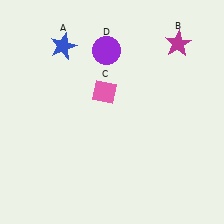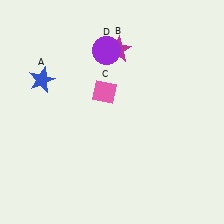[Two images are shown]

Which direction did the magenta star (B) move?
The magenta star (B) moved left.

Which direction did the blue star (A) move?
The blue star (A) moved down.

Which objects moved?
The objects that moved are: the blue star (A), the magenta star (B).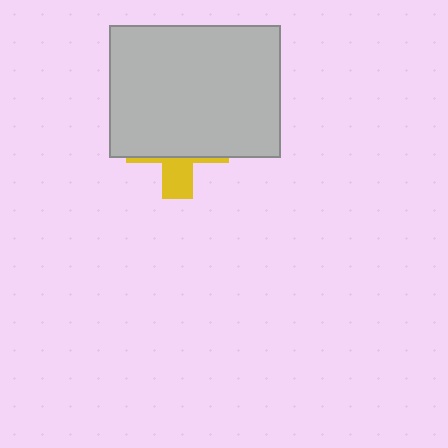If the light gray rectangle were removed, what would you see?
You would see the complete yellow cross.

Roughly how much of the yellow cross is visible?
A small part of it is visible (roughly 32%).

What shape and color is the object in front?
The object in front is a light gray rectangle.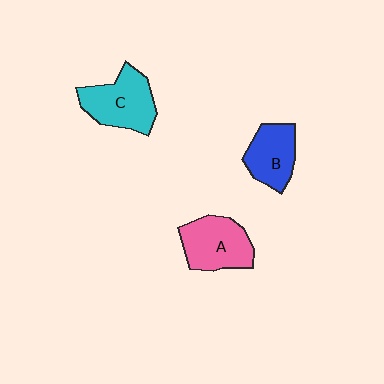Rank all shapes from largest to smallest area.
From largest to smallest: C (cyan), A (pink), B (blue).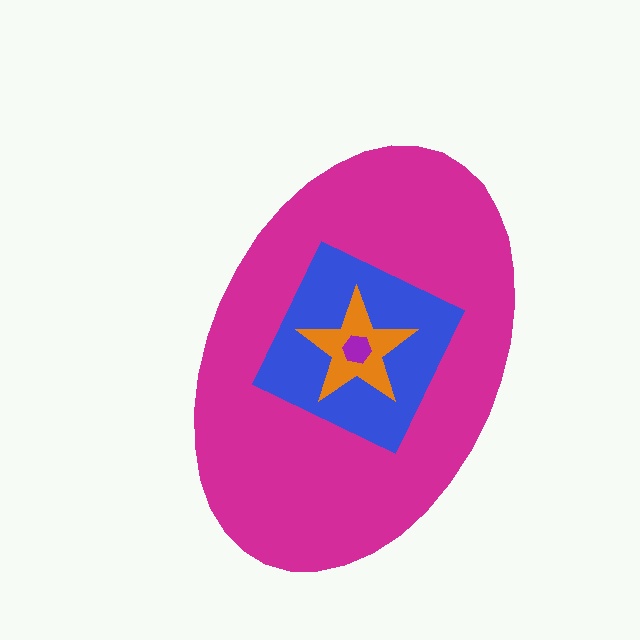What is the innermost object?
The purple hexagon.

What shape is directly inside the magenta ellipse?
The blue diamond.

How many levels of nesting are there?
4.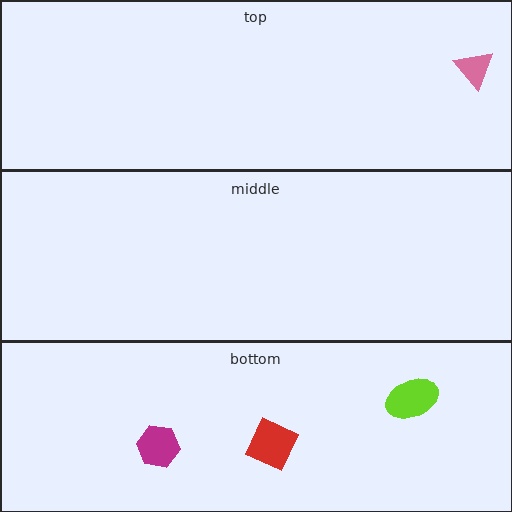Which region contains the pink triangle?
The top region.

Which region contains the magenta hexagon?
The bottom region.